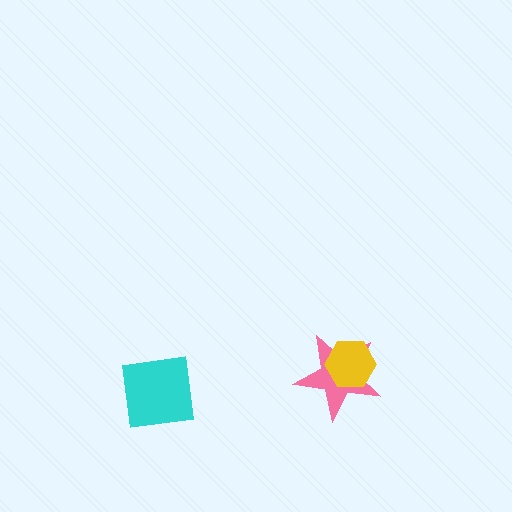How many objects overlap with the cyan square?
0 objects overlap with the cyan square.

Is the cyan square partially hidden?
No, no other shape covers it.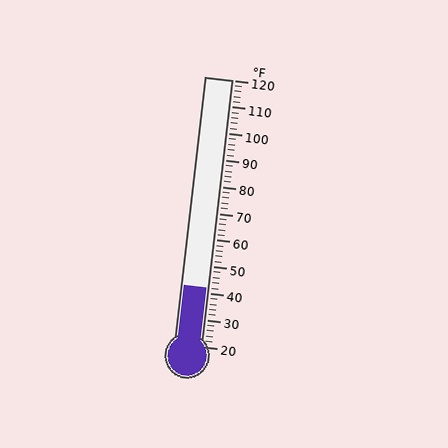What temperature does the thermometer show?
The thermometer shows approximately 42°F.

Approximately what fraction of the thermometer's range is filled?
The thermometer is filled to approximately 20% of its range.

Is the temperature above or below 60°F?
The temperature is below 60°F.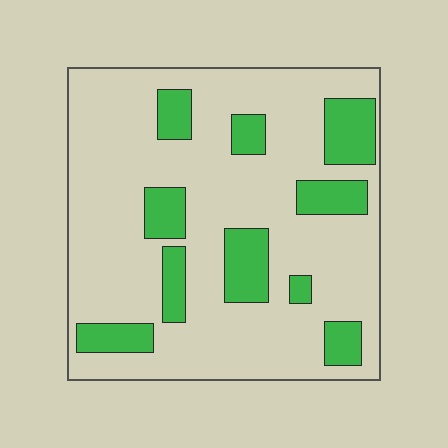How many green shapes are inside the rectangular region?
10.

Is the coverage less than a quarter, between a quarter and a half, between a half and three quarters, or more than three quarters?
Less than a quarter.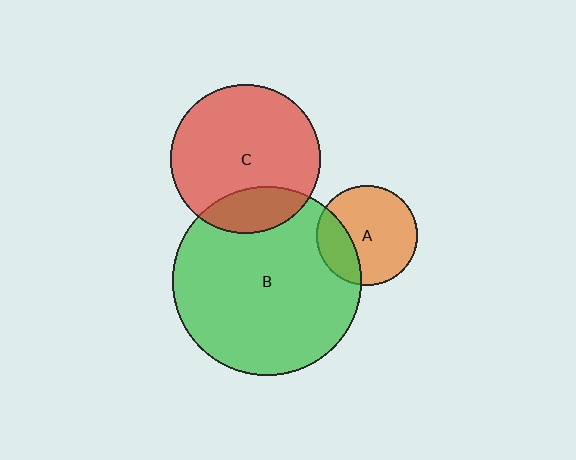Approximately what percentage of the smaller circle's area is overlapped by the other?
Approximately 20%.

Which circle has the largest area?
Circle B (green).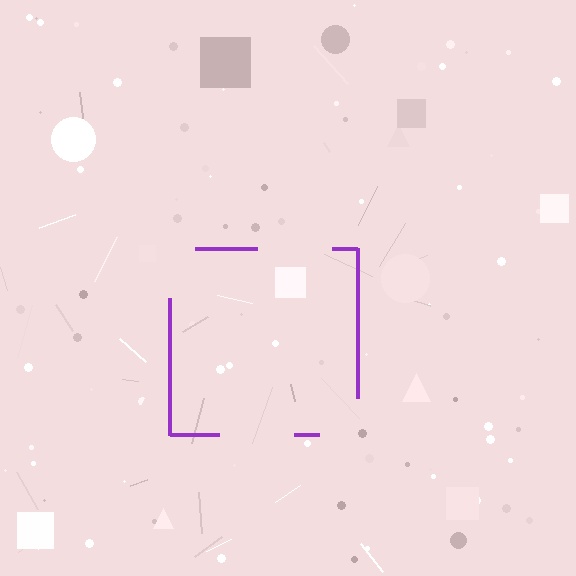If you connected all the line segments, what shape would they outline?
They would outline a square.